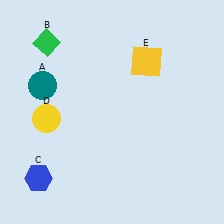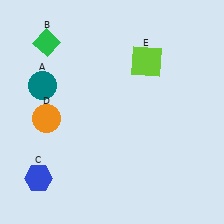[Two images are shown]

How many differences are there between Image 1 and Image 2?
There are 2 differences between the two images.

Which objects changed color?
D changed from yellow to orange. E changed from yellow to lime.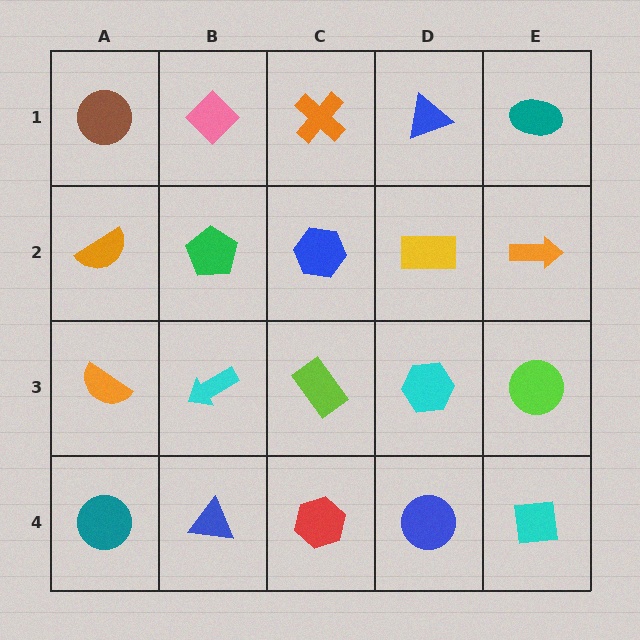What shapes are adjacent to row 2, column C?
An orange cross (row 1, column C), a lime rectangle (row 3, column C), a green pentagon (row 2, column B), a yellow rectangle (row 2, column D).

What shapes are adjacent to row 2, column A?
A brown circle (row 1, column A), an orange semicircle (row 3, column A), a green pentagon (row 2, column B).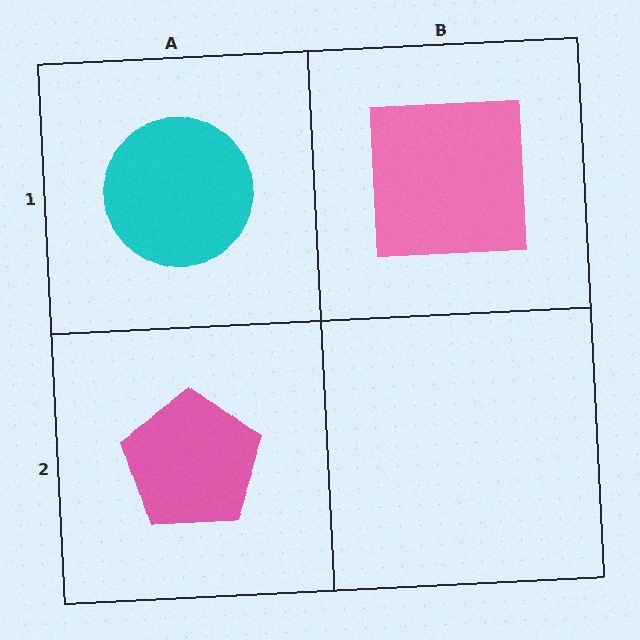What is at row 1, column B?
A pink square.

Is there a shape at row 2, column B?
No, that cell is empty.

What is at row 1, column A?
A cyan circle.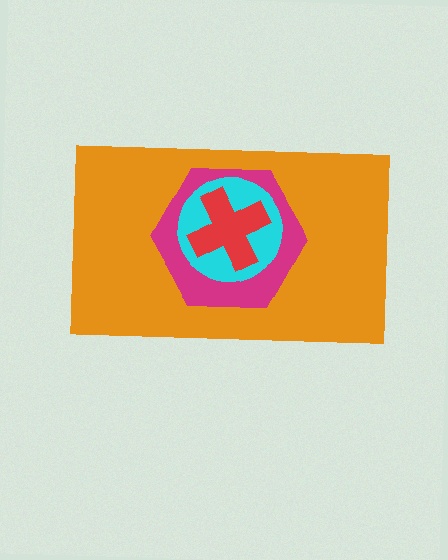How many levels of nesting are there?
4.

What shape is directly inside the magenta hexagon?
The cyan circle.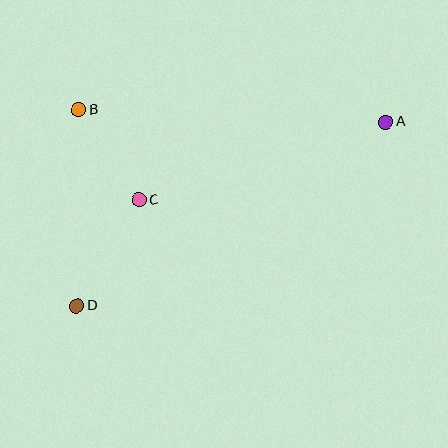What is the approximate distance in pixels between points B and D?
The distance between B and D is approximately 196 pixels.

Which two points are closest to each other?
Points B and C are closest to each other.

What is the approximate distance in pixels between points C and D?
The distance between C and D is approximately 122 pixels.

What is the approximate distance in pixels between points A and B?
The distance between A and B is approximately 307 pixels.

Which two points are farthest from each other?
Points A and D are farthest from each other.